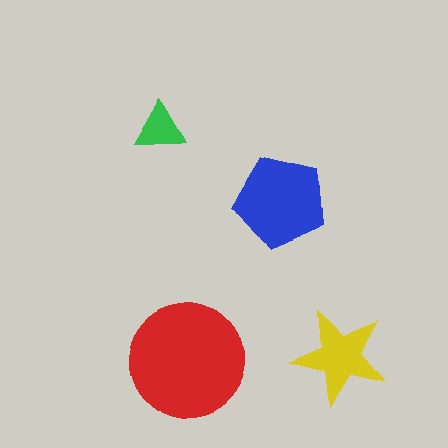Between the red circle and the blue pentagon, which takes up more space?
The red circle.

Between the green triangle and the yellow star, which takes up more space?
The yellow star.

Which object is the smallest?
The green triangle.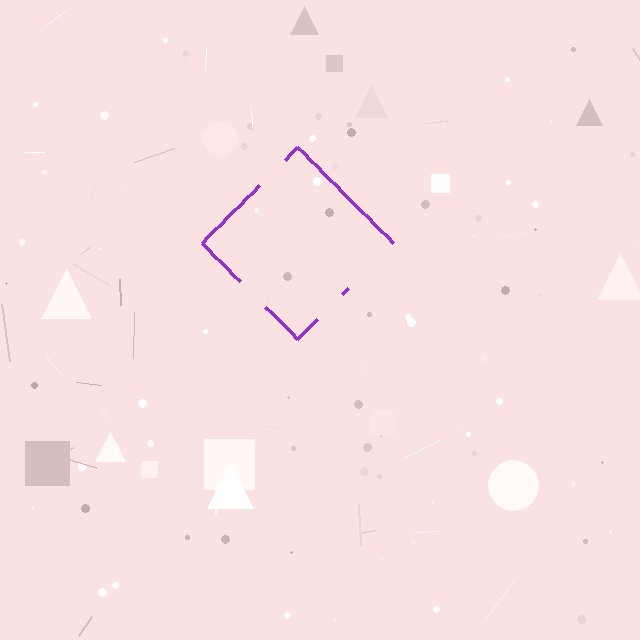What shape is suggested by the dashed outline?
The dashed outline suggests a diamond.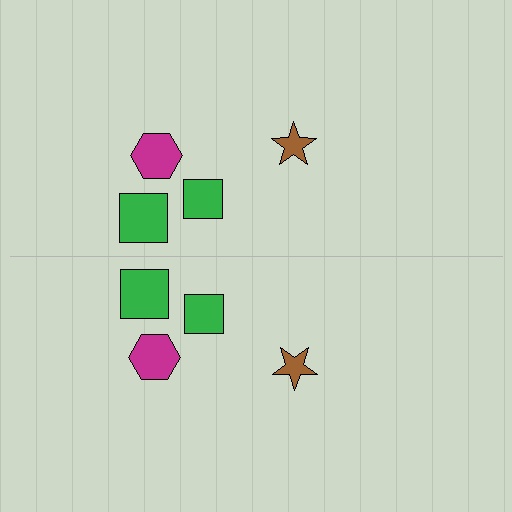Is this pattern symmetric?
Yes, this pattern has bilateral (reflection) symmetry.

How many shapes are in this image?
There are 8 shapes in this image.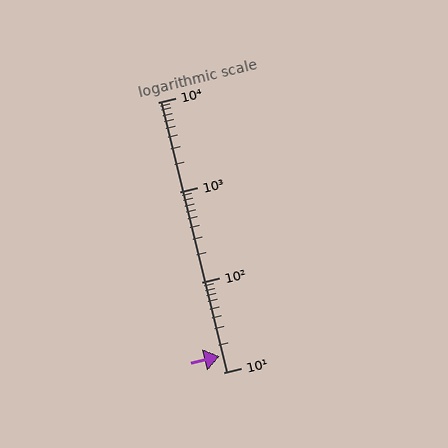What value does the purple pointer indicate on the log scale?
The pointer indicates approximately 15.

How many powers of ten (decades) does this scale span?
The scale spans 3 decades, from 10 to 10000.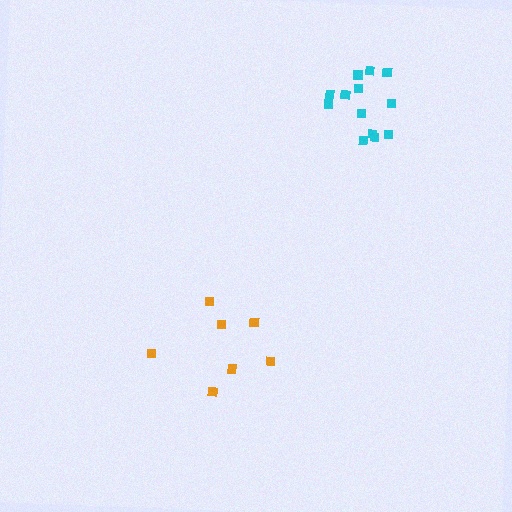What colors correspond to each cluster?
The clusters are colored: orange, cyan.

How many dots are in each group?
Group 1: 7 dots, Group 2: 13 dots (20 total).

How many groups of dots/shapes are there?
There are 2 groups.